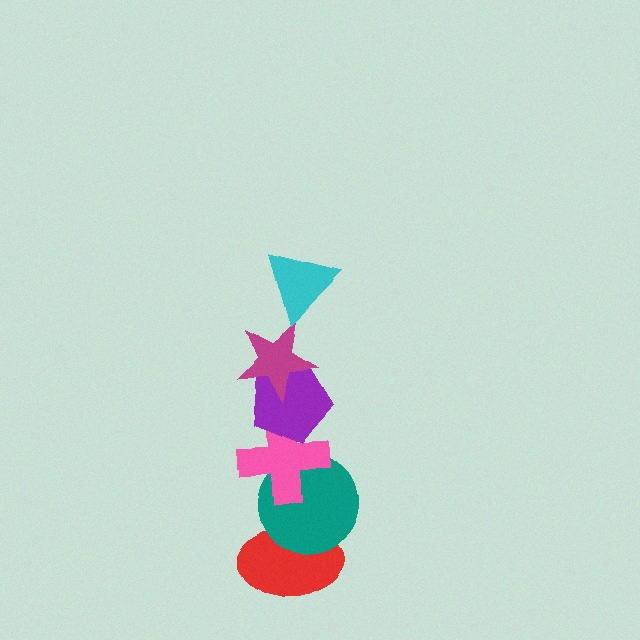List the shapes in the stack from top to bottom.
From top to bottom: the cyan triangle, the magenta star, the purple pentagon, the pink cross, the teal circle, the red ellipse.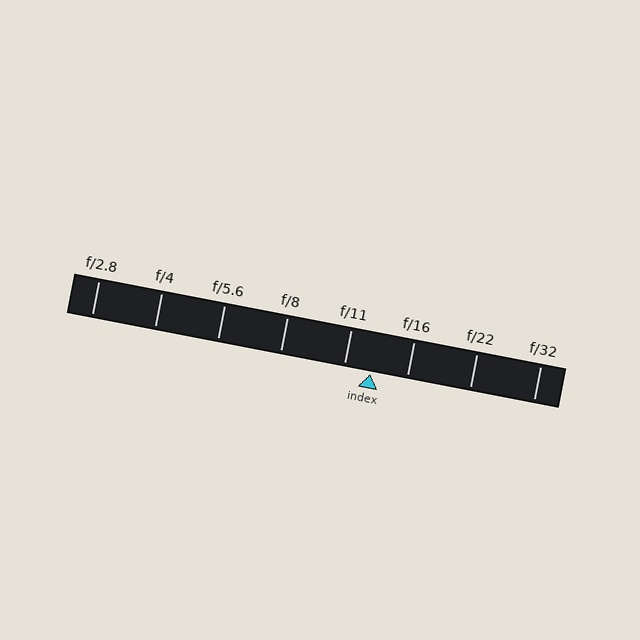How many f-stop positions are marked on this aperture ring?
There are 8 f-stop positions marked.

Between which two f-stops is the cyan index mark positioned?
The index mark is between f/11 and f/16.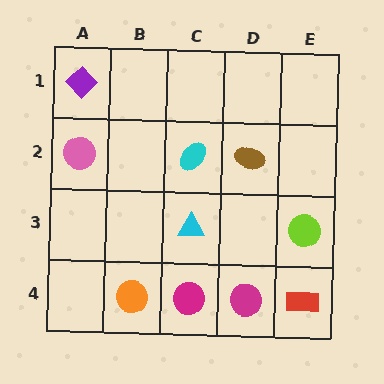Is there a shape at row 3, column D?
No, that cell is empty.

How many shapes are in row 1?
1 shape.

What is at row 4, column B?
An orange circle.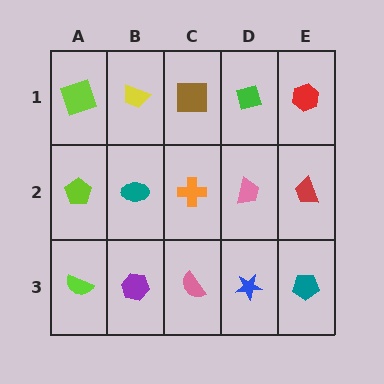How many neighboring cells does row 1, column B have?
3.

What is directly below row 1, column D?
A pink trapezoid.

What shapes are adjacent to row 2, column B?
A yellow trapezoid (row 1, column B), a purple hexagon (row 3, column B), a lime pentagon (row 2, column A), an orange cross (row 2, column C).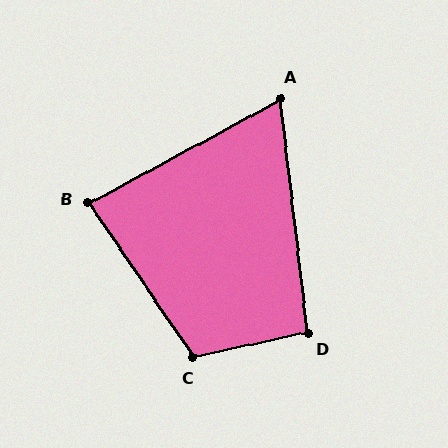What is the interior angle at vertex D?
Approximately 96 degrees (obtuse).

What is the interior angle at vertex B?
Approximately 84 degrees (acute).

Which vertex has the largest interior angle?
C, at approximately 112 degrees.